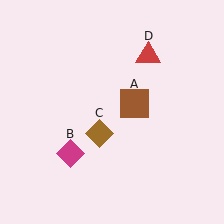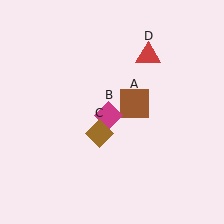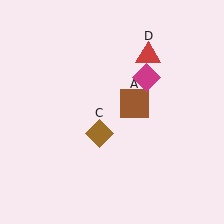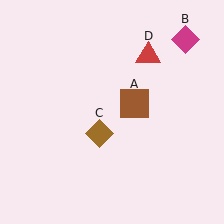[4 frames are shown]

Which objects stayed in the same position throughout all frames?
Brown square (object A) and brown diamond (object C) and red triangle (object D) remained stationary.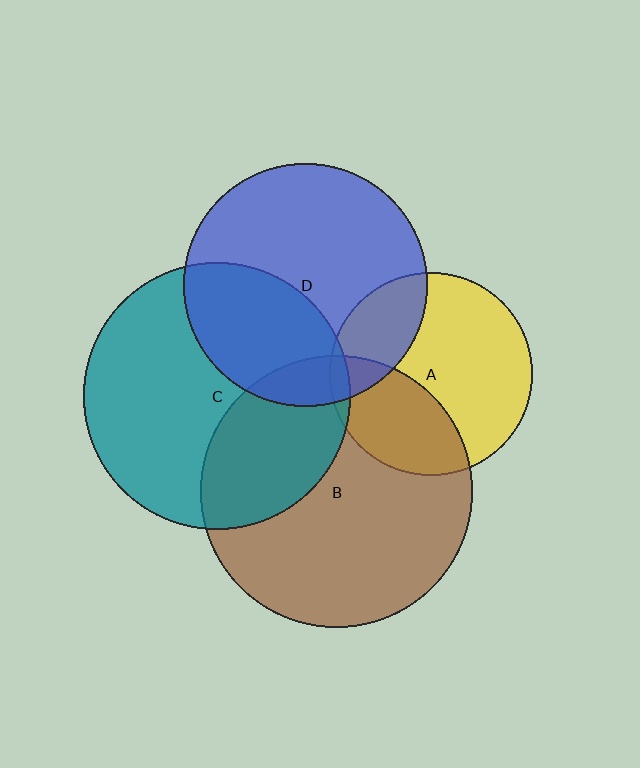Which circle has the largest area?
Circle B (brown).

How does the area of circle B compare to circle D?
Approximately 1.2 times.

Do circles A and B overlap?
Yes.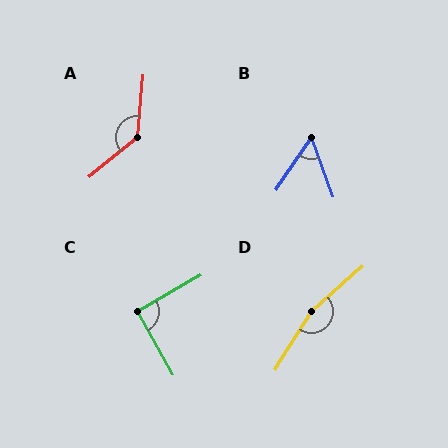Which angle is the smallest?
B, at approximately 55 degrees.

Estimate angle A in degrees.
Approximately 134 degrees.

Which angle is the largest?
D, at approximately 164 degrees.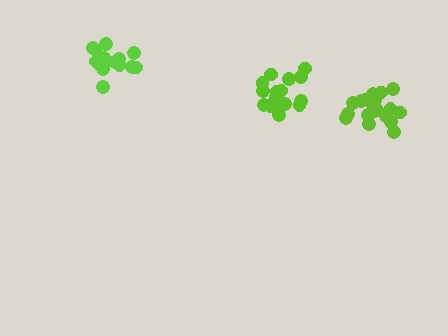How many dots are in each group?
Group 1: 16 dots, Group 2: 16 dots, Group 3: 21 dots (53 total).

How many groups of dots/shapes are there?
There are 3 groups.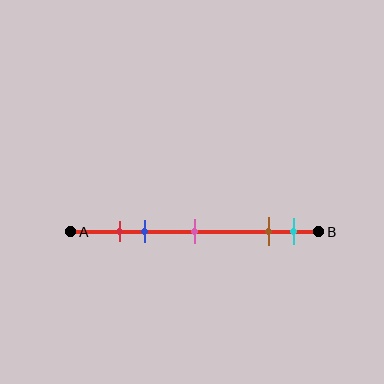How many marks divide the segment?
There are 5 marks dividing the segment.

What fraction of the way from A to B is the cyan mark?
The cyan mark is approximately 90% (0.9) of the way from A to B.